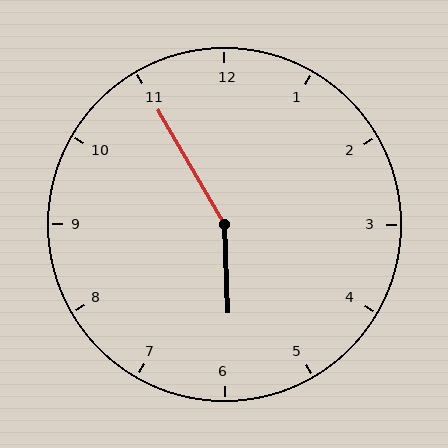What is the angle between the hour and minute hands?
Approximately 152 degrees.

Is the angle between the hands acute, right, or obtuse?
It is obtuse.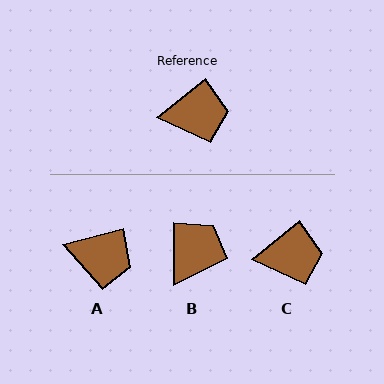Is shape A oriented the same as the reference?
No, it is off by about 24 degrees.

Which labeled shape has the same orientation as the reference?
C.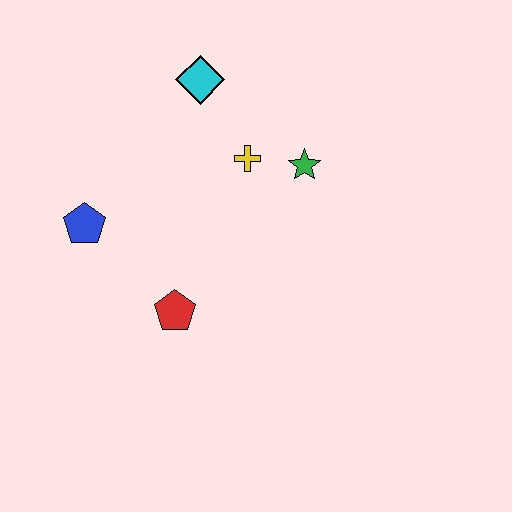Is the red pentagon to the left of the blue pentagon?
No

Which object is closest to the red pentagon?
The blue pentagon is closest to the red pentagon.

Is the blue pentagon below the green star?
Yes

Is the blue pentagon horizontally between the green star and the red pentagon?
No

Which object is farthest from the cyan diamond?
The red pentagon is farthest from the cyan diamond.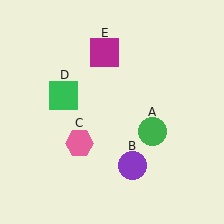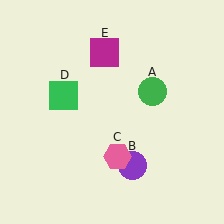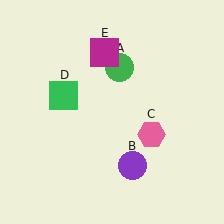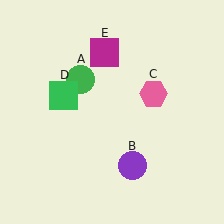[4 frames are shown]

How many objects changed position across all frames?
2 objects changed position: green circle (object A), pink hexagon (object C).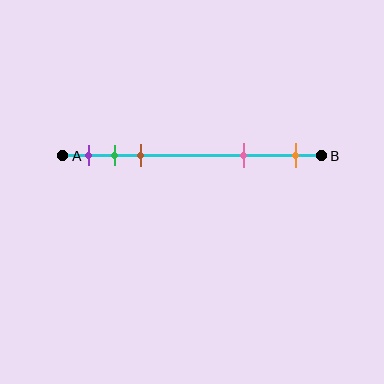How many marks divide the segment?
There are 5 marks dividing the segment.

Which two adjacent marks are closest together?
The green and brown marks are the closest adjacent pair.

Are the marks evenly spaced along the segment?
No, the marks are not evenly spaced.